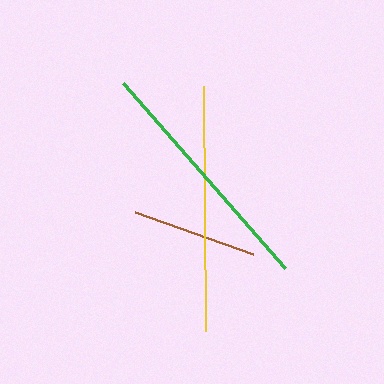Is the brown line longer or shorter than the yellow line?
The yellow line is longer than the brown line.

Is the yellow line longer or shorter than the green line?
The green line is longer than the yellow line.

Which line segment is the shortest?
The brown line is the shortest at approximately 125 pixels.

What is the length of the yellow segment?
The yellow segment is approximately 244 pixels long.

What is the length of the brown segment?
The brown segment is approximately 125 pixels long.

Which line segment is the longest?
The green line is the longest at approximately 246 pixels.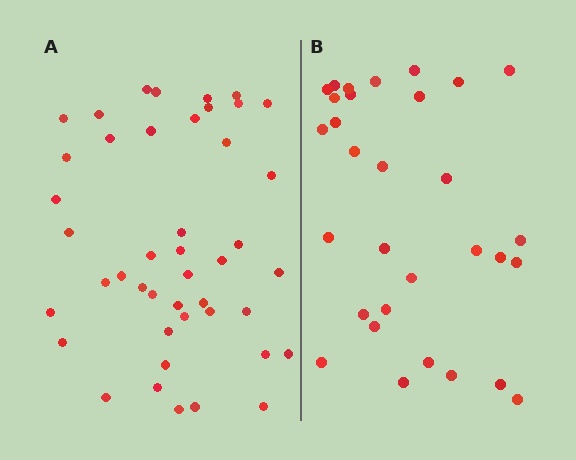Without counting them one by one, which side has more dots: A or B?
Region A (the left region) has more dots.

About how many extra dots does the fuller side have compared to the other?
Region A has approximately 15 more dots than region B.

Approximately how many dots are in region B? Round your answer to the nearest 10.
About 30 dots. (The exact count is 31, which rounds to 30.)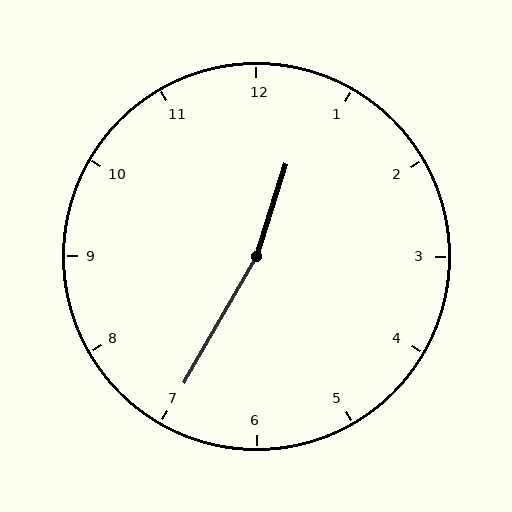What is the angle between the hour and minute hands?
Approximately 168 degrees.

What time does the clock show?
12:35.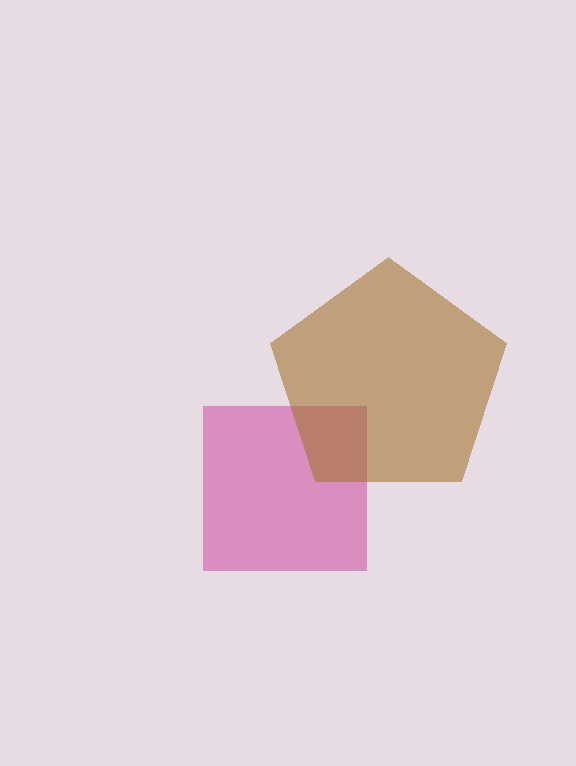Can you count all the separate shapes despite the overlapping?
Yes, there are 2 separate shapes.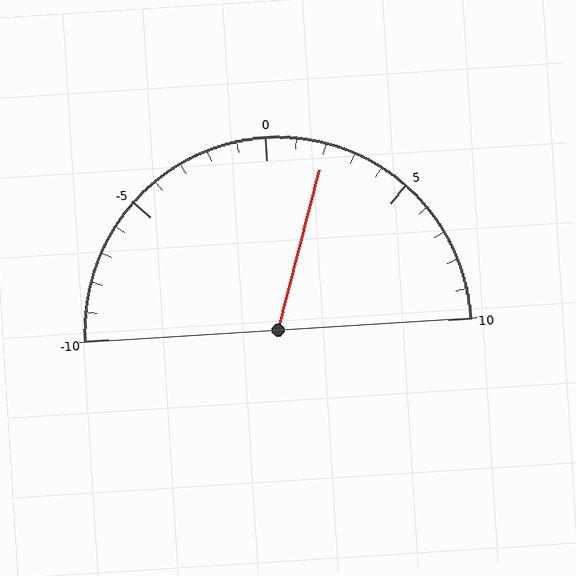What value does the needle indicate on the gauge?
The needle indicates approximately 2.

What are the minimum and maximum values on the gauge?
The gauge ranges from -10 to 10.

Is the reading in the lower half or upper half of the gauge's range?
The reading is in the upper half of the range (-10 to 10).